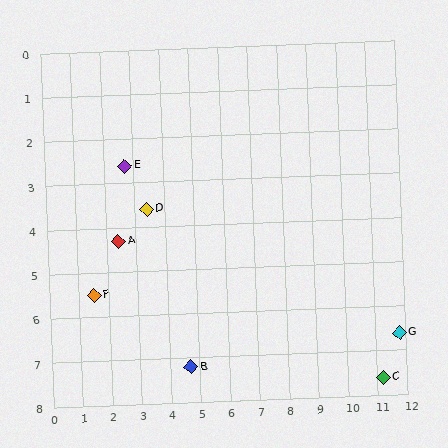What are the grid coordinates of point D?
Point D is at approximately (3.4, 3.6).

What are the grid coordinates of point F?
Point F is at approximately (1.5, 5.5).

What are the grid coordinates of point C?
Point C is at approximately (11.2, 7.6).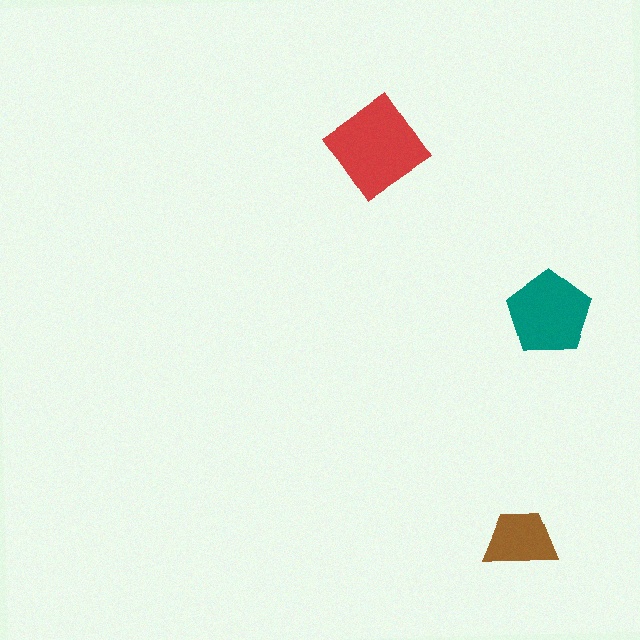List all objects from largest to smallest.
The red diamond, the teal pentagon, the brown trapezoid.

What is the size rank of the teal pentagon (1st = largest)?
2nd.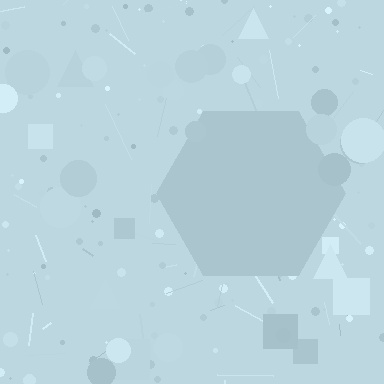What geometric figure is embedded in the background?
A hexagon is embedded in the background.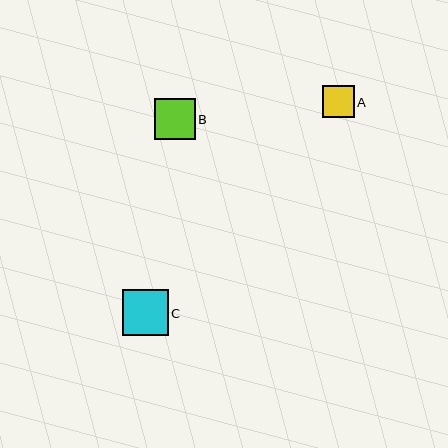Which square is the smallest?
Square A is the smallest with a size of approximately 32 pixels.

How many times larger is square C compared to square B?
Square C is approximately 1.1 times the size of square B.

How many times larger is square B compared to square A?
Square B is approximately 1.3 times the size of square A.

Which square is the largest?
Square C is the largest with a size of approximately 46 pixels.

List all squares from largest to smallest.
From largest to smallest: C, B, A.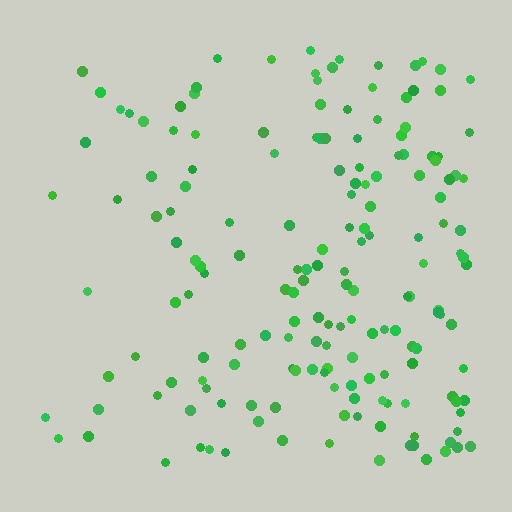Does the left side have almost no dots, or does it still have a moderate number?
Still a moderate number, just noticeably fewer than the right.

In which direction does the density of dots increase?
From left to right, with the right side densest.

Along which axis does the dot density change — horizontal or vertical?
Horizontal.